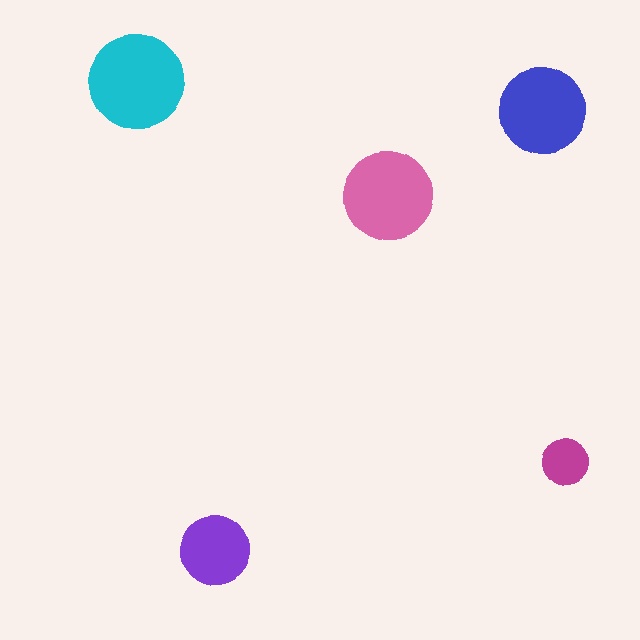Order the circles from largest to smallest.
the cyan one, the pink one, the blue one, the purple one, the magenta one.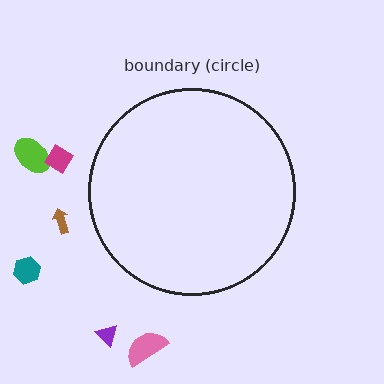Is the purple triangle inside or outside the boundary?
Outside.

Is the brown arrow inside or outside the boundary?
Outside.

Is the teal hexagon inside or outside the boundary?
Outside.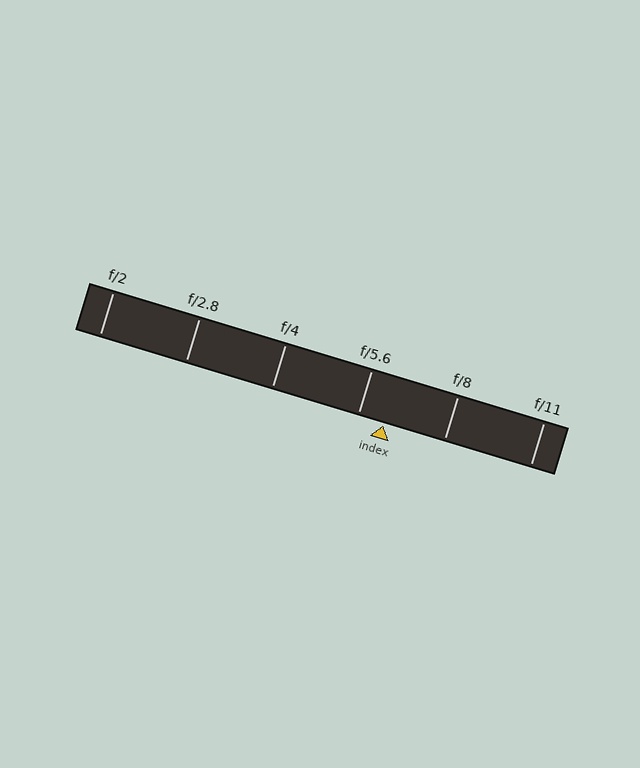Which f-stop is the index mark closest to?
The index mark is closest to f/5.6.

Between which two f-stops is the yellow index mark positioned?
The index mark is between f/5.6 and f/8.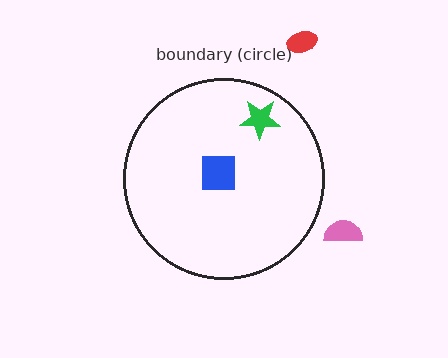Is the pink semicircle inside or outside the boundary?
Outside.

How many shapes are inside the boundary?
2 inside, 2 outside.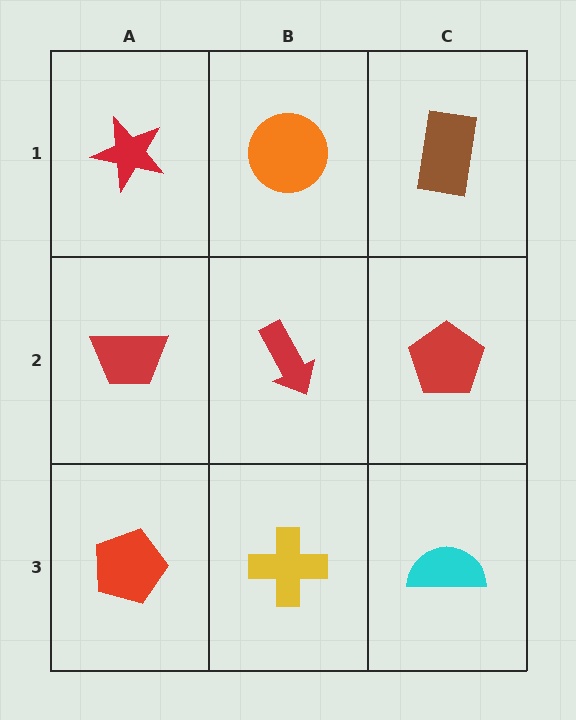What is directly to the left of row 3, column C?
A yellow cross.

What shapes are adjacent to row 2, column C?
A brown rectangle (row 1, column C), a cyan semicircle (row 3, column C), a red arrow (row 2, column B).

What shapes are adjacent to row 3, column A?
A red trapezoid (row 2, column A), a yellow cross (row 3, column B).